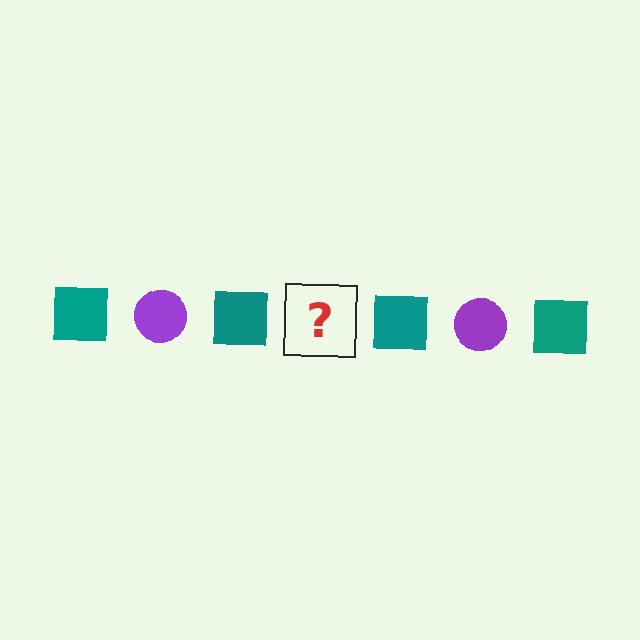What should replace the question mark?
The question mark should be replaced with a purple circle.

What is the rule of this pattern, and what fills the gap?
The rule is that the pattern alternates between teal square and purple circle. The gap should be filled with a purple circle.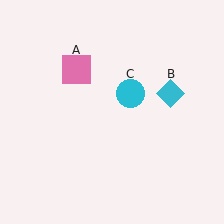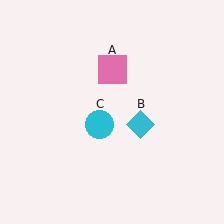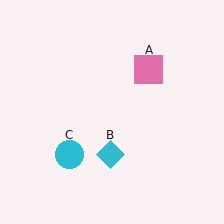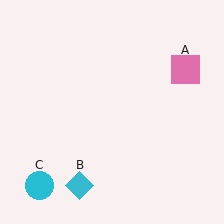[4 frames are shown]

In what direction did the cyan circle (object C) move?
The cyan circle (object C) moved down and to the left.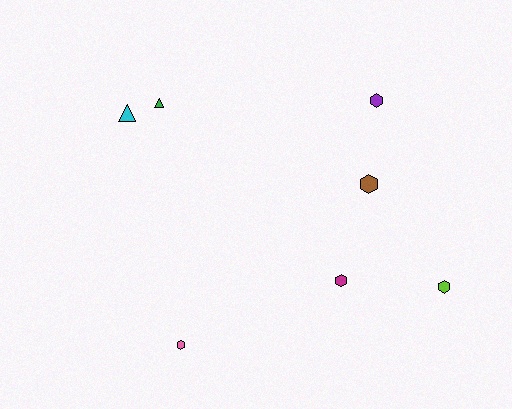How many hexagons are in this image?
There are 5 hexagons.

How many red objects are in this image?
There are no red objects.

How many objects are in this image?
There are 7 objects.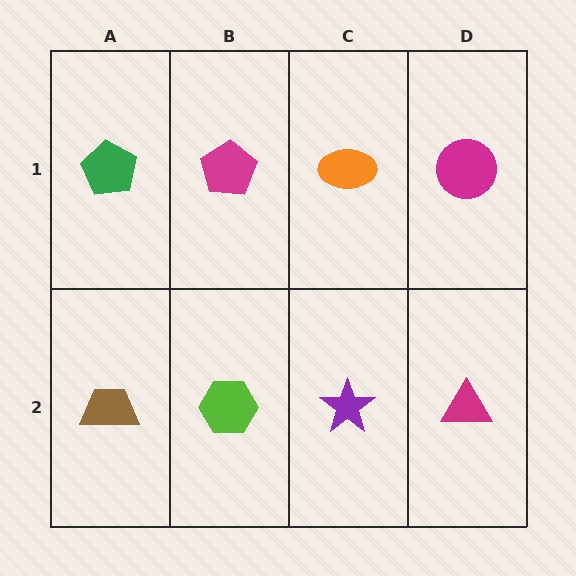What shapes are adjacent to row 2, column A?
A green pentagon (row 1, column A), a lime hexagon (row 2, column B).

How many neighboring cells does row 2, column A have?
2.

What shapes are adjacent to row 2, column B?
A magenta pentagon (row 1, column B), a brown trapezoid (row 2, column A), a purple star (row 2, column C).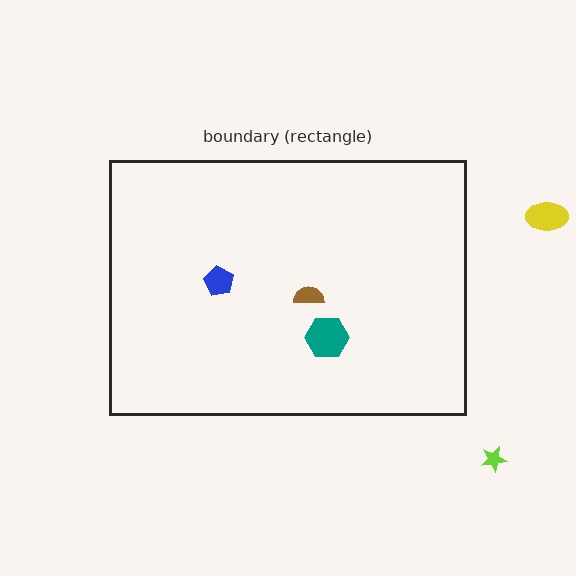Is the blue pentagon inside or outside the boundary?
Inside.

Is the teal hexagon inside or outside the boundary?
Inside.